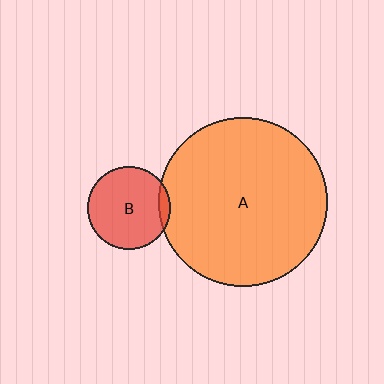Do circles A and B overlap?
Yes.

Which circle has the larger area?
Circle A (orange).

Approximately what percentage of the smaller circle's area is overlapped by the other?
Approximately 10%.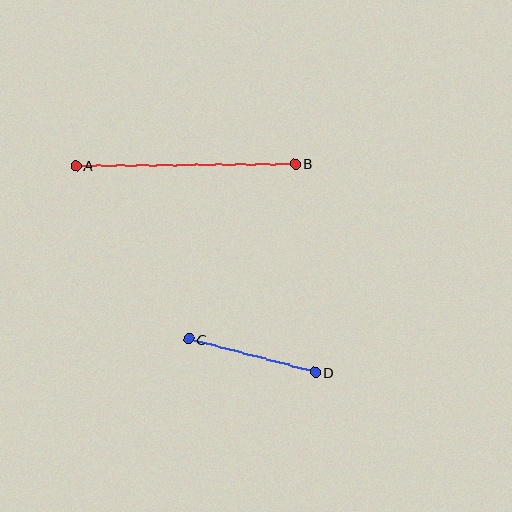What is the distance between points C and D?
The distance is approximately 131 pixels.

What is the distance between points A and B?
The distance is approximately 219 pixels.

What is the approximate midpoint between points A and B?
The midpoint is at approximately (186, 165) pixels.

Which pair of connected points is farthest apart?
Points A and B are farthest apart.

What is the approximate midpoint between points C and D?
The midpoint is at approximately (252, 356) pixels.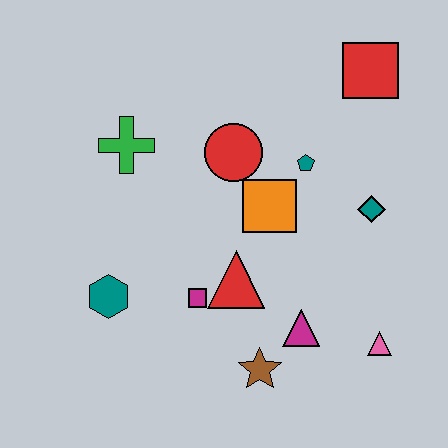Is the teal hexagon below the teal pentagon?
Yes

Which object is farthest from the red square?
The teal hexagon is farthest from the red square.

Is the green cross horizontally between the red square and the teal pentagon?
No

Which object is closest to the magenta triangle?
The brown star is closest to the magenta triangle.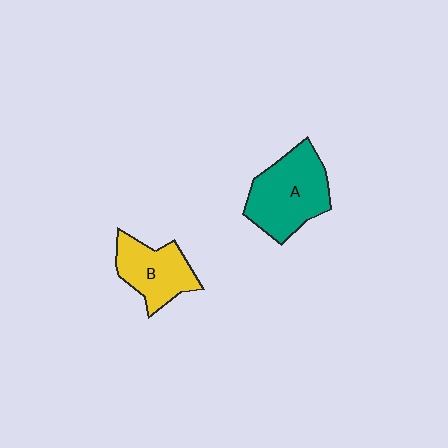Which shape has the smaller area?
Shape B (yellow).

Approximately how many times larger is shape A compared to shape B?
Approximately 1.4 times.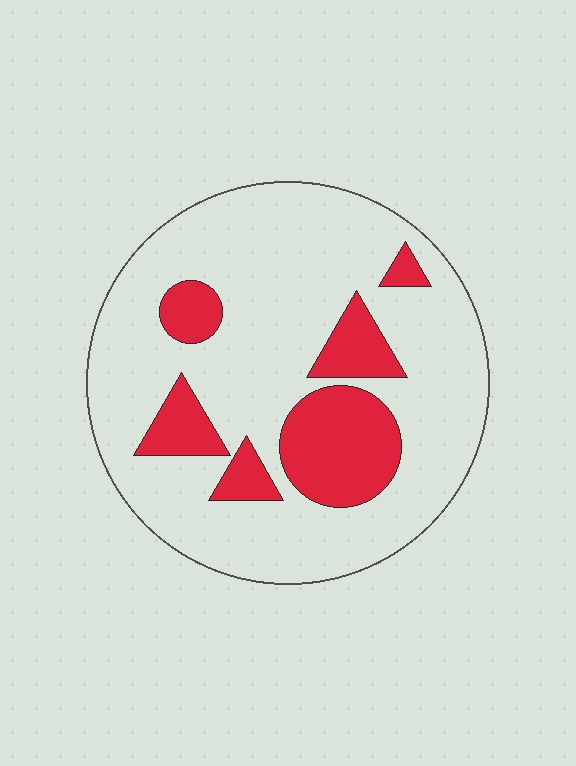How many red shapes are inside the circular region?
6.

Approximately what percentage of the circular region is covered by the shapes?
Approximately 20%.